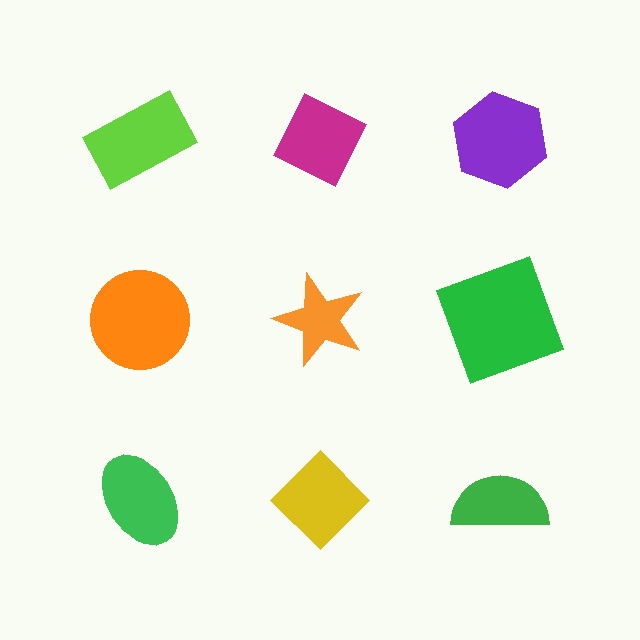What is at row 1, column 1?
A lime rectangle.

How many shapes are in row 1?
3 shapes.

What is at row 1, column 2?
A magenta diamond.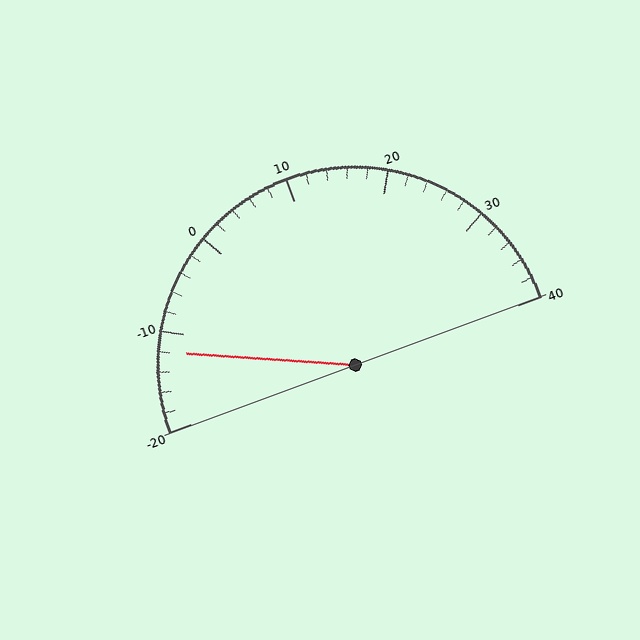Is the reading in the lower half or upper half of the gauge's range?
The reading is in the lower half of the range (-20 to 40).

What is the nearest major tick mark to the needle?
The nearest major tick mark is -10.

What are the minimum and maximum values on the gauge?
The gauge ranges from -20 to 40.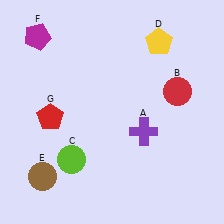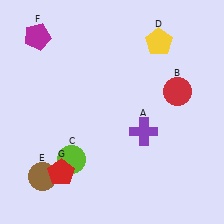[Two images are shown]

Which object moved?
The red pentagon (G) moved down.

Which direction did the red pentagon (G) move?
The red pentagon (G) moved down.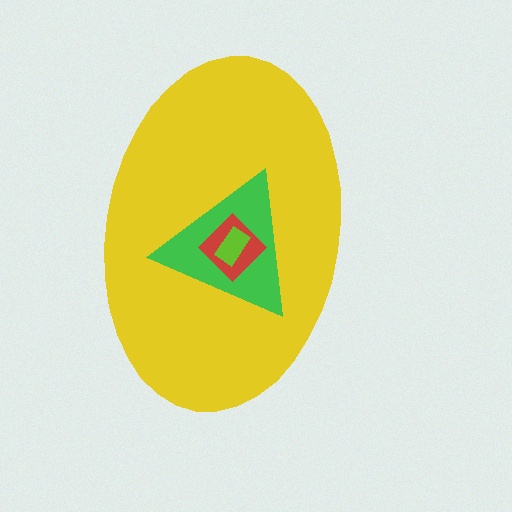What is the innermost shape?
The lime rectangle.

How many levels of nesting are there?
4.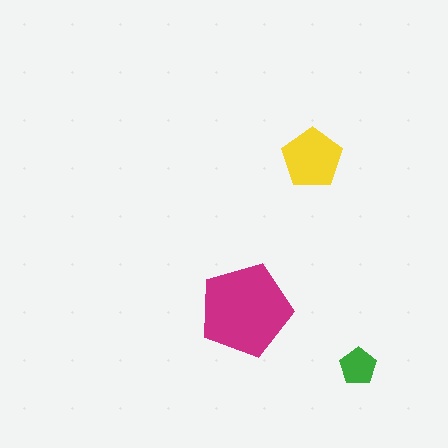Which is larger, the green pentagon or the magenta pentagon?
The magenta one.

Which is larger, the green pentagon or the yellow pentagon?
The yellow one.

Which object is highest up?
The yellow pentagon is topmost.